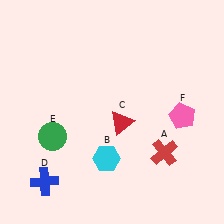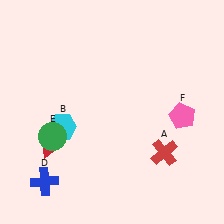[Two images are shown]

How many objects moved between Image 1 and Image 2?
2 objects moved between the two images.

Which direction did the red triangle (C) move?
The red triangle (C) moved left.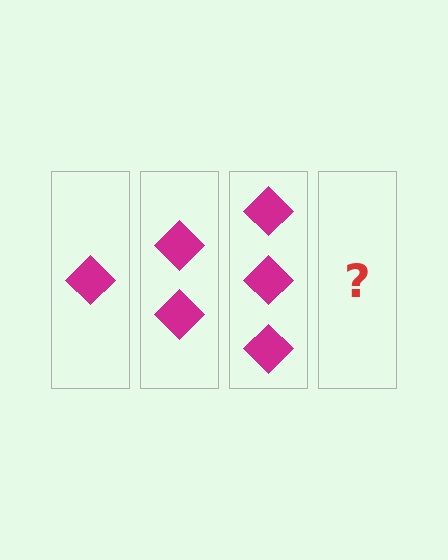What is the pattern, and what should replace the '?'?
The pattern is that each step adds one more diamond. The '?' should be 4 diamonds.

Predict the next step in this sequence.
The next step is 4 diamonds.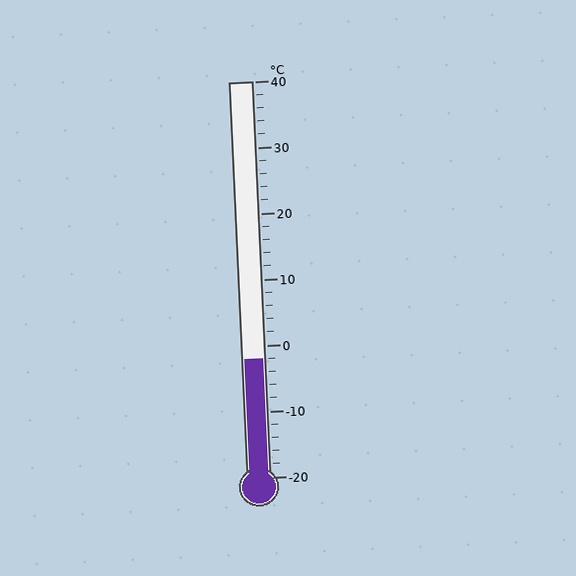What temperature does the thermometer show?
The thermometer shows approximately -2°C.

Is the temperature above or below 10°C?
The temperature is below 10°C.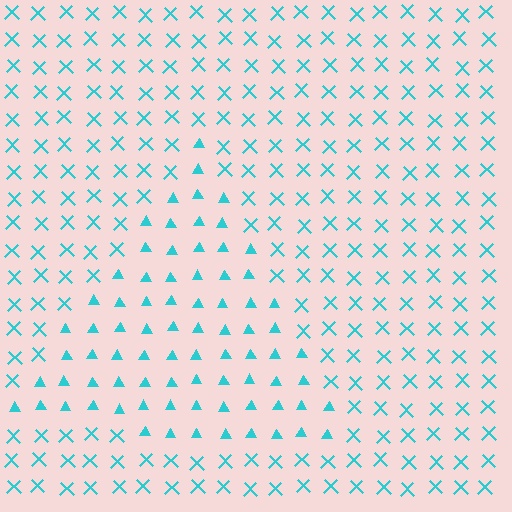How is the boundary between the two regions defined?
The boundary is defined by a change in element shape: triangles inside vs. X marks outside. All elements share the same color and spacing.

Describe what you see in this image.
The image is filled with small cyan elements arranged in a uniform grid. A triangle-shaped region contains triangles, while the surrounding area contains X marks. The boundary is defined purely by the change in element shape.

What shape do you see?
I see a triangle.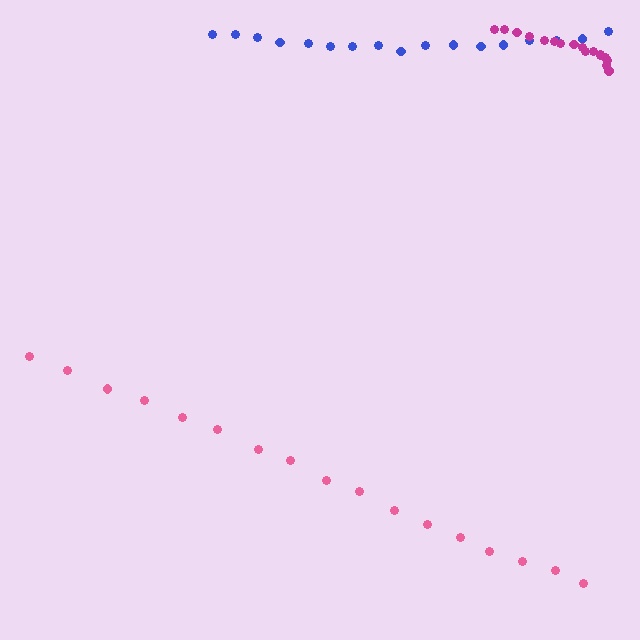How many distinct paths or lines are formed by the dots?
There are 3 distinct paths.